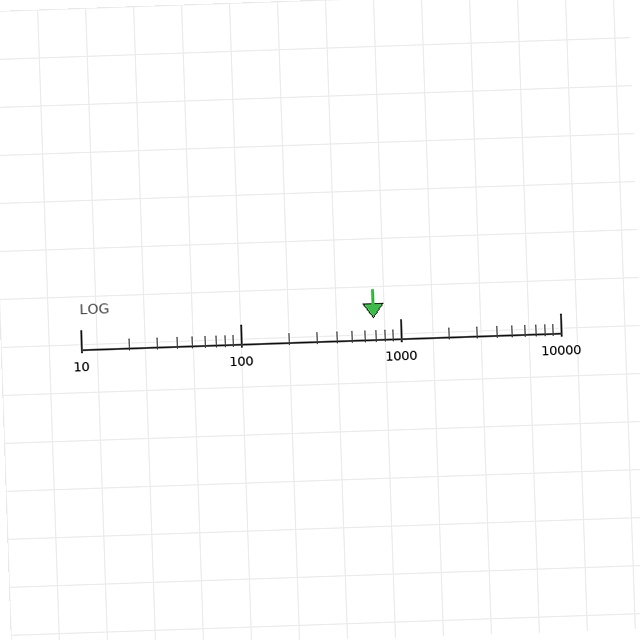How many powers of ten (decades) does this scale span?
The scale spans 3 decades, from 10 to 10000.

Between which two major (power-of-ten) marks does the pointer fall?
The pointer is between 100 and 1000.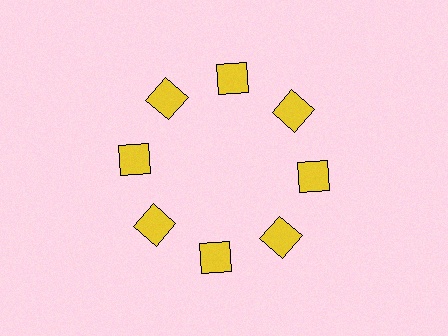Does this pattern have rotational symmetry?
Yes, this pattern has 8-fold rotational symmetry. It looks the same after rotating 45 degrees around the center.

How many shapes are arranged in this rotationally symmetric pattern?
There are 8 shapes, arranged in 8 groups of 1.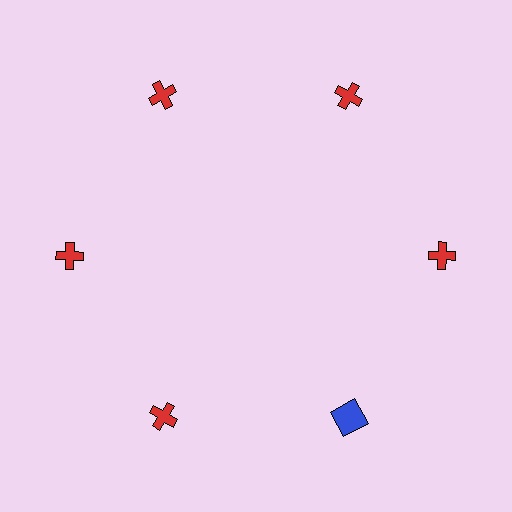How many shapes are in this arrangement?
There are 6 shapes arranged in a ring pattern.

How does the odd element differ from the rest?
It differs in both color (blue instead of red) and shape (square instead of cross).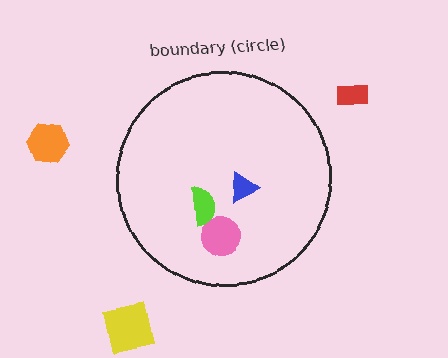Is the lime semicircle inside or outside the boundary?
Inside.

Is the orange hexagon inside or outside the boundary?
Outside.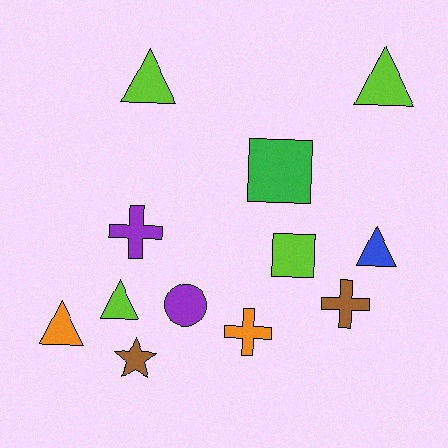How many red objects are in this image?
There are no red objects.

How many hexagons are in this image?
There are no hexagons.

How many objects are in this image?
There are 12 objects.